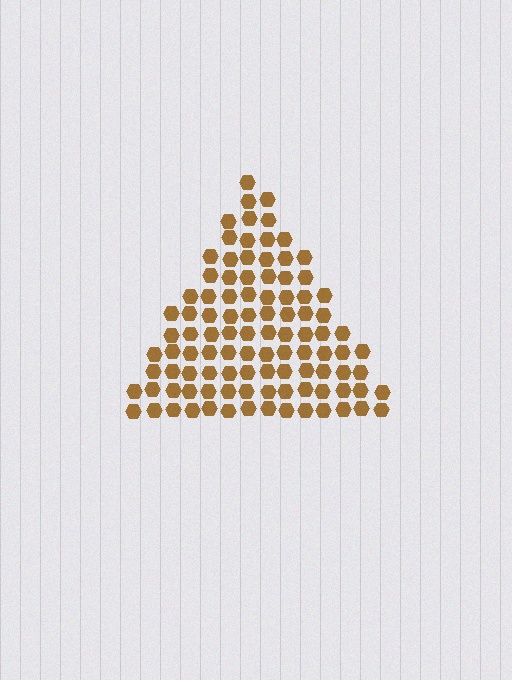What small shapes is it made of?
It is made of small hexagons.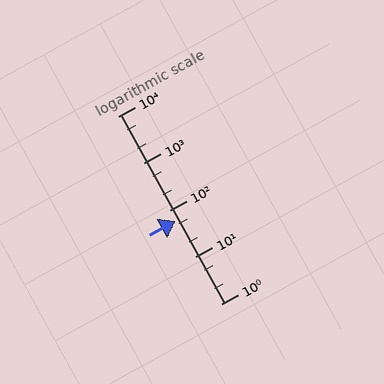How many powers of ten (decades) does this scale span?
The scale spans 4 decades, from 1 to 10000.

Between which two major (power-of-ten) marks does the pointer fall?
The pointer is between 10 and 100.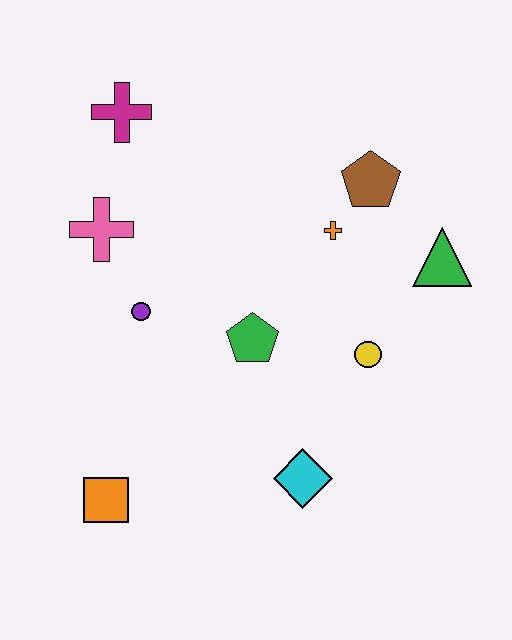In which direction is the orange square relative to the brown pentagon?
The orange square is below the brown pentagon.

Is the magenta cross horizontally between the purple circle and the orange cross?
No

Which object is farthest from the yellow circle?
The magenta cross is farthest from the yellow circle.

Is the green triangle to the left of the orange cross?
No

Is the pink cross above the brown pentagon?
No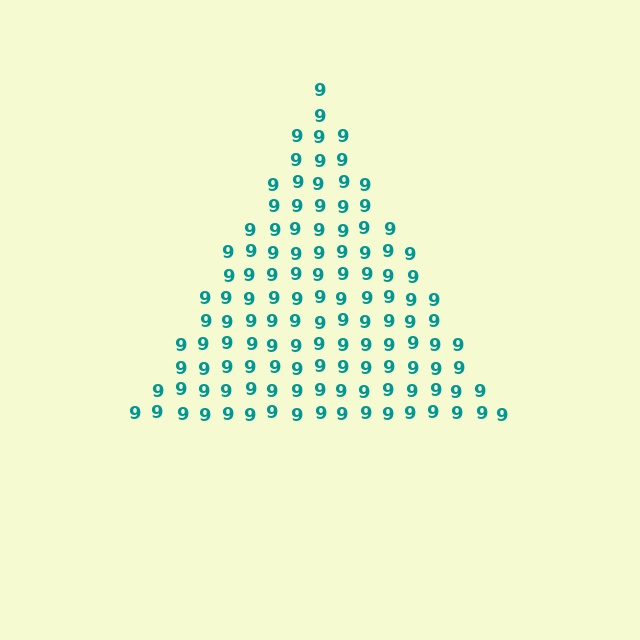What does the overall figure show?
The overall figure shows a triangle.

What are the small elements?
The small elements are digit 9's.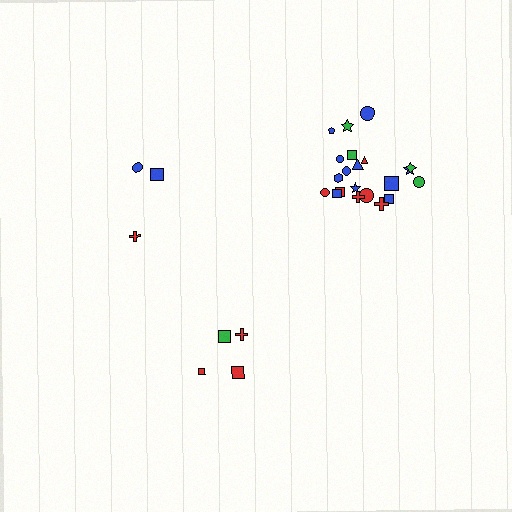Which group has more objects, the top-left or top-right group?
The top-right group.